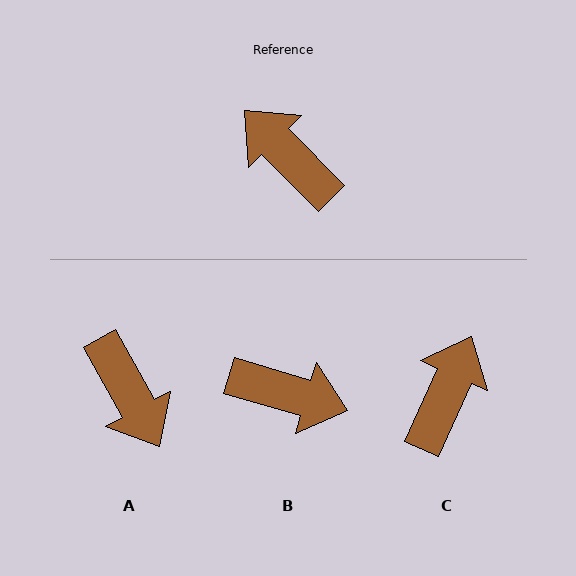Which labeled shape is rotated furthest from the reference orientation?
A, about 164 degrees away.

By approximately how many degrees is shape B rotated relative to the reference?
Approximately 151 degrees clockwise.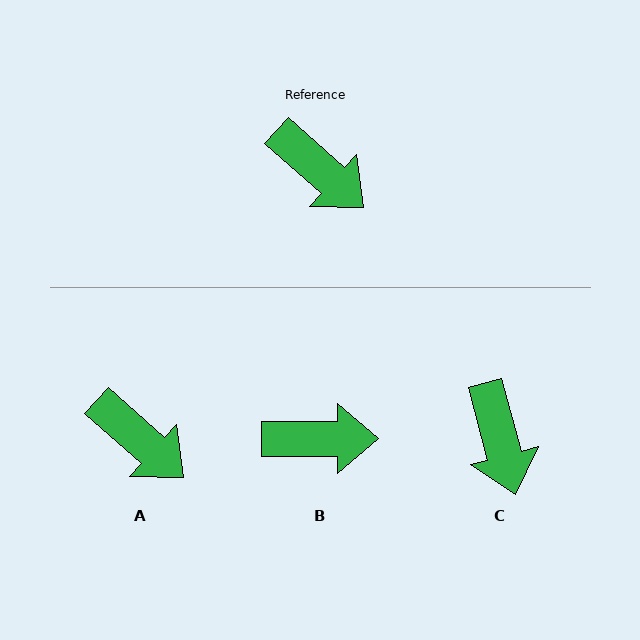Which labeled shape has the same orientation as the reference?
A.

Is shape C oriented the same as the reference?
No, it is off by about 33 degrees.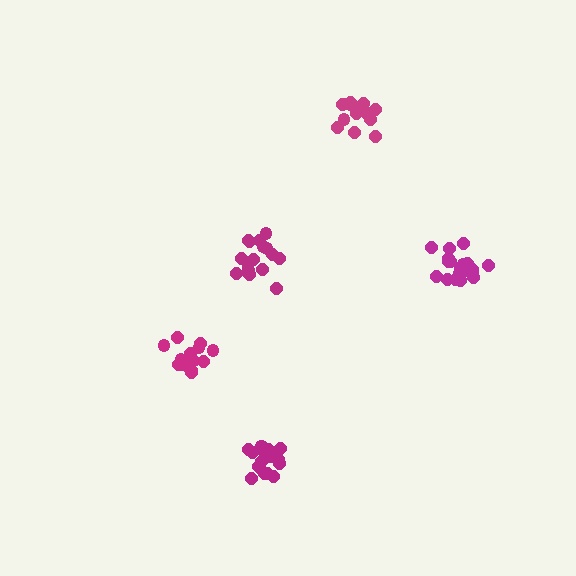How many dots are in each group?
Group 1: 16 dots, Group 2: 19 dots, Group 3: 19 dots, Group 4: 16 dots, Group 5: 14 dots (84 total).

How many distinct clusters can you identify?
There are 5 distinct clusters.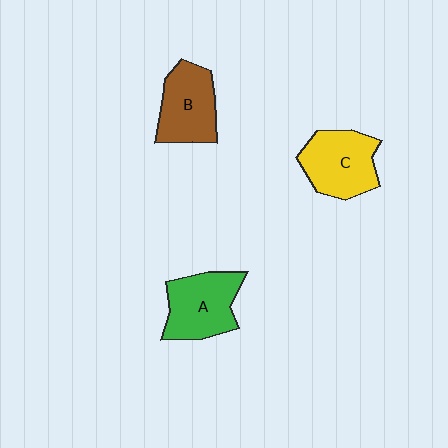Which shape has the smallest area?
Shape B (brown).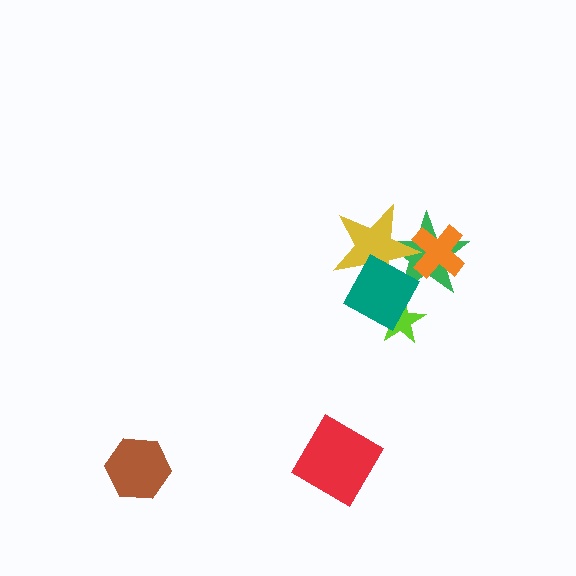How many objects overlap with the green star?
3 objects overlap with the green star.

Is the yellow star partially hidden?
Yes, it is partially covered by another shape.